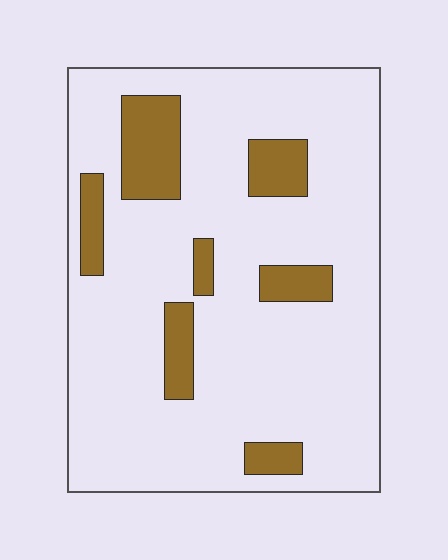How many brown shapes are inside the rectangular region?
7.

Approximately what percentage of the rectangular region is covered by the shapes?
Approximately 15%.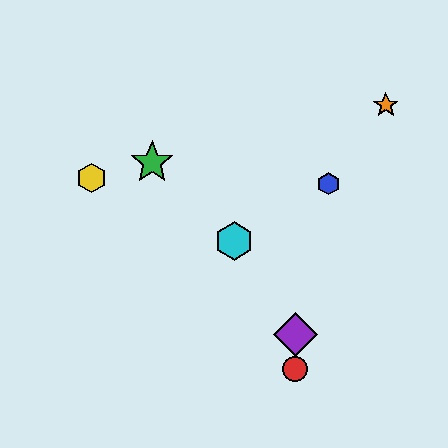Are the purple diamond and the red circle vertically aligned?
Yes, both are at x≈295.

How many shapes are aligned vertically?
2 shapes (the red circle, the purple diamond) are aligned vertically.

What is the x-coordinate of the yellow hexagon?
The yellow hexagon is at x≈92.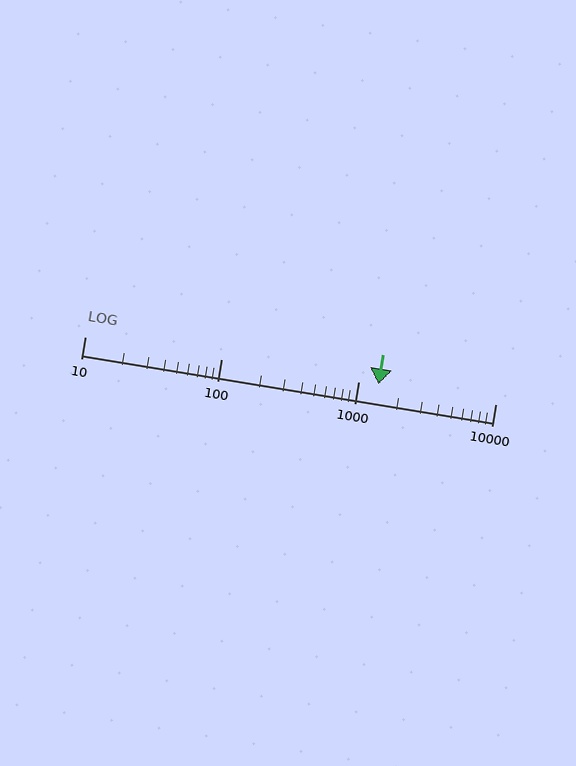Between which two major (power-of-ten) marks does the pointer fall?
The pointer is between 1000 and 10000.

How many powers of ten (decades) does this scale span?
The scale spans 3 decades, from 10 to 10000.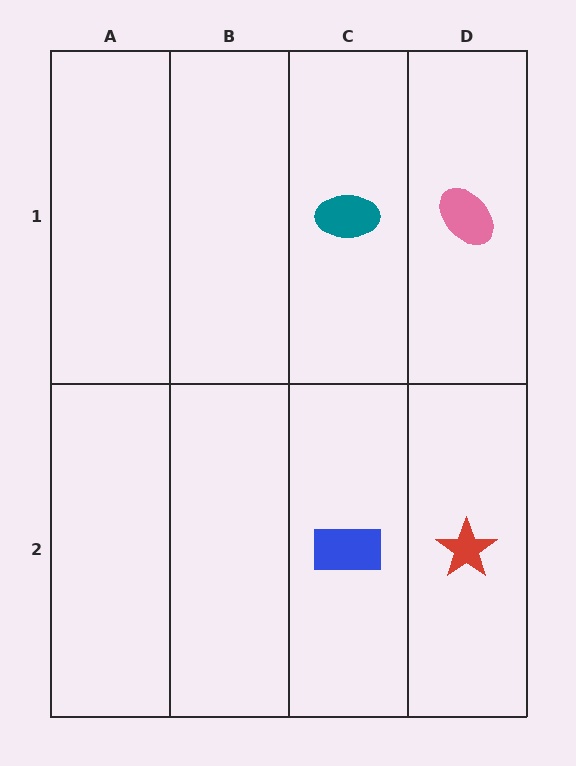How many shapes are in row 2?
2 shapes.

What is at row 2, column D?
A red star.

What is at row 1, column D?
A pink ellipse.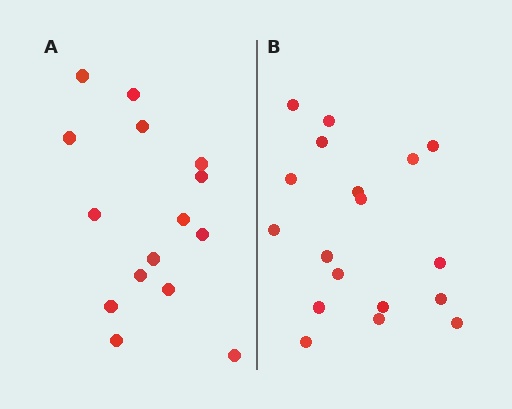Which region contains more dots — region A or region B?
Region B (the right region) has more dots.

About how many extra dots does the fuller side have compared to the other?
Region B has just a few more — roughly 2 or 3 more dots than region A.